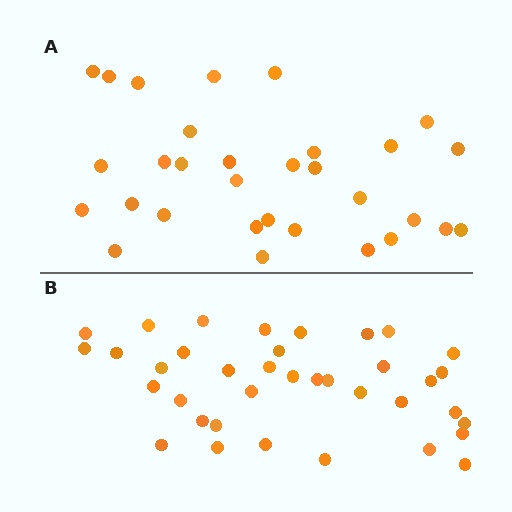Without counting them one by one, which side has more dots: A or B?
Region B (the bottom region) has more dots.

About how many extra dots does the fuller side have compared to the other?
Region B has about 6 more dots than region A.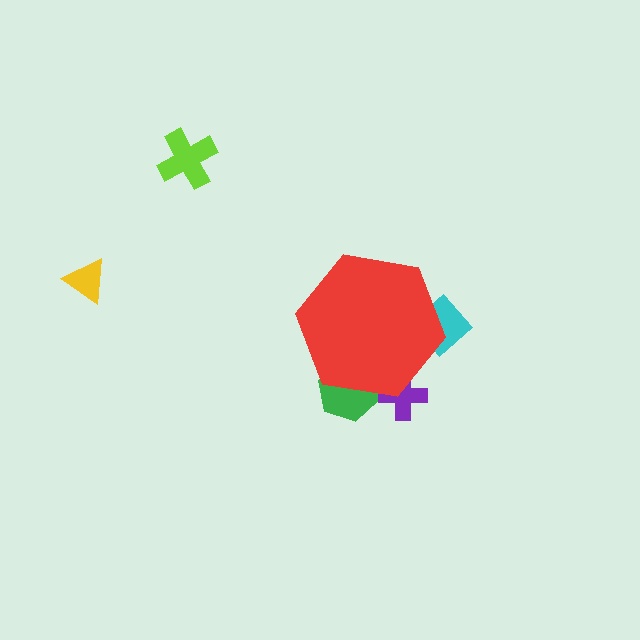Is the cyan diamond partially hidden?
Yes, the cyan diamond is partially hidden behind the red hexagon.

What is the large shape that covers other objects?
A red hexagon.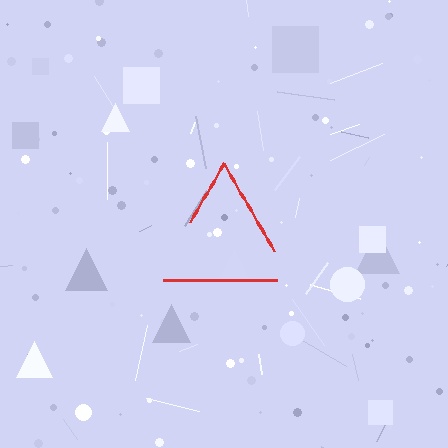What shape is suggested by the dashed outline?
The dashed outline suggests a triangle.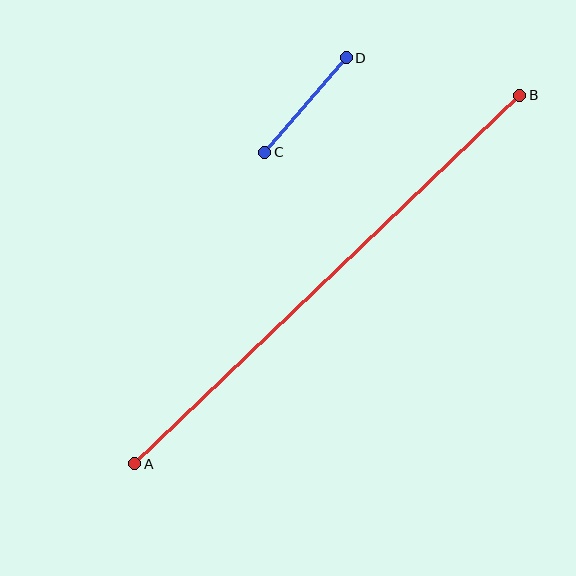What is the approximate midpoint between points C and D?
The midpoint is at approximately (305, 105) pixels.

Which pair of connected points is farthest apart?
Points A and B are farthest apart.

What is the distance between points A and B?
The distance is approximately 533 pixels.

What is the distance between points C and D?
The distance is approximately 125 pixels.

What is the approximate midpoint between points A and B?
The midpoint is at approximately (327, 279) pixels.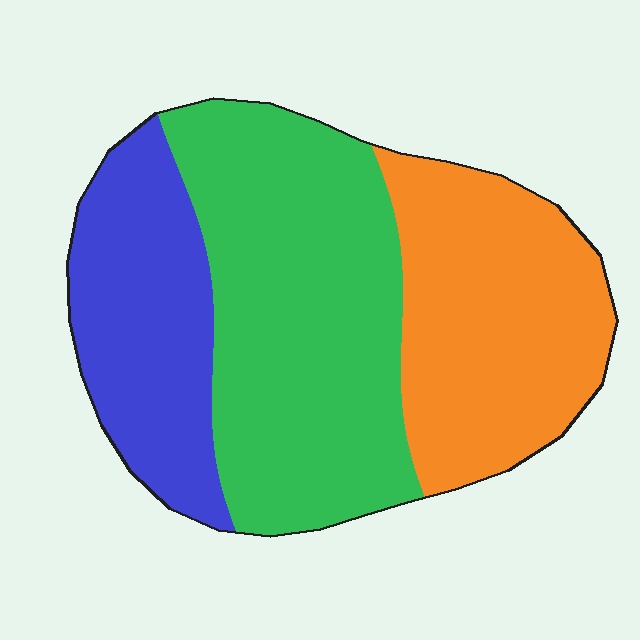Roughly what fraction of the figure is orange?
Orange covers 32% of the figure.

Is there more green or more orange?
Green.